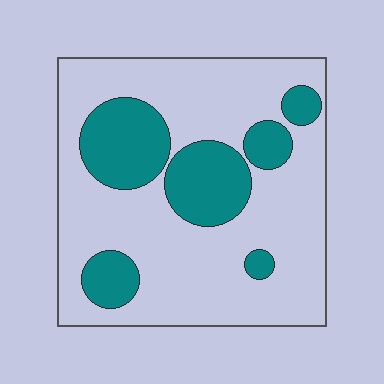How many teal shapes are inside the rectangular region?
6.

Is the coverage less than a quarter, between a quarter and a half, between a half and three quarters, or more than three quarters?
Between a quarter and a half.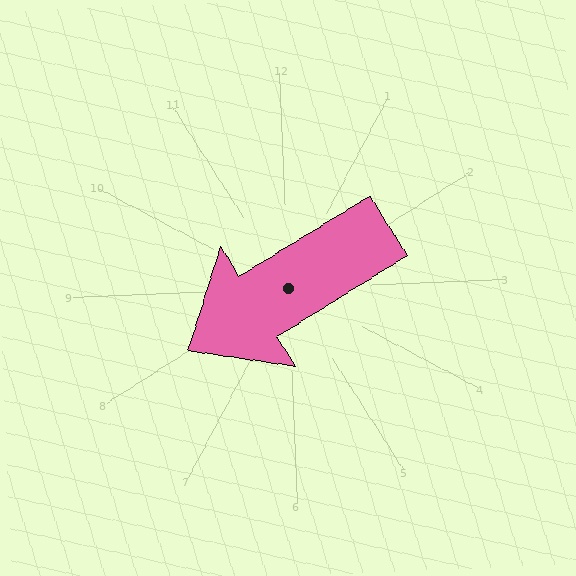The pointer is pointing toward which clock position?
Roughly 8 o'clock.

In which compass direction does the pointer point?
Southwest.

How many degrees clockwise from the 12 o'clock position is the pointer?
Approximately 240 degrees.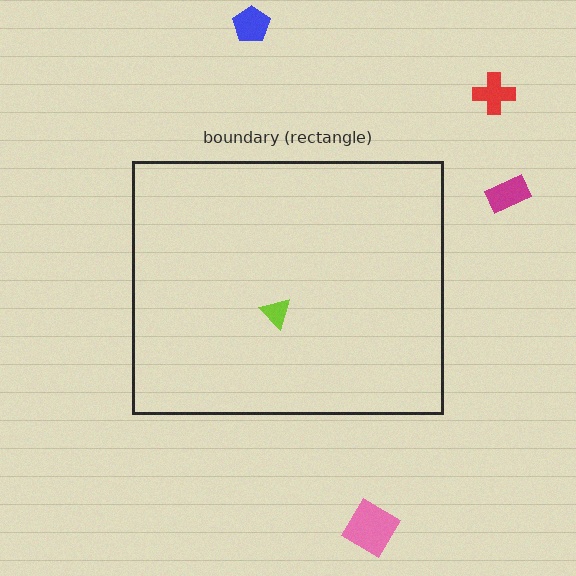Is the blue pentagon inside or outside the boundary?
Outside.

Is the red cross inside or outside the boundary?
Outside.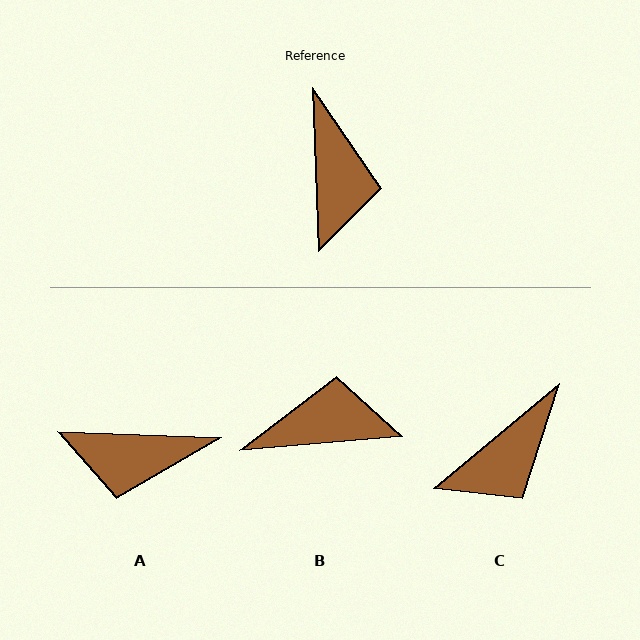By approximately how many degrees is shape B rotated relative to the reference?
Approximately 93 degrees counter-clockwise.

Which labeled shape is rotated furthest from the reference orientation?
A, about 94 degrees away.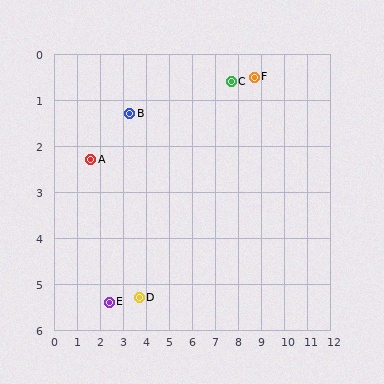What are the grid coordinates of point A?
Point A is at approximately (1.6, 2.3).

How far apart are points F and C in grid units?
Points F and C are about 1.0 grid units apart.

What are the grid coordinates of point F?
Point F is at approximately (8.7, 0.5).